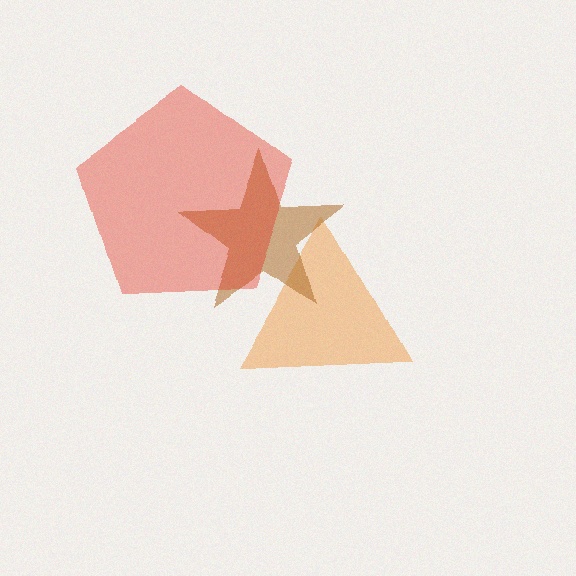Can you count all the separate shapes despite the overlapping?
Yes, there are 3 separate shapes.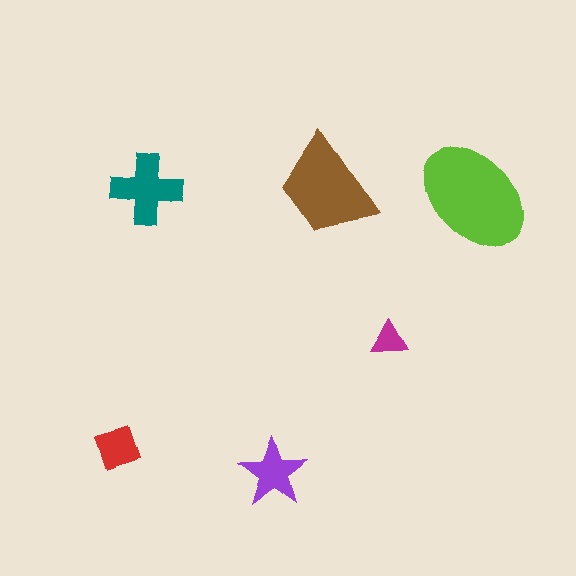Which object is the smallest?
The magenta triangle.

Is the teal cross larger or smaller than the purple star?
Larger.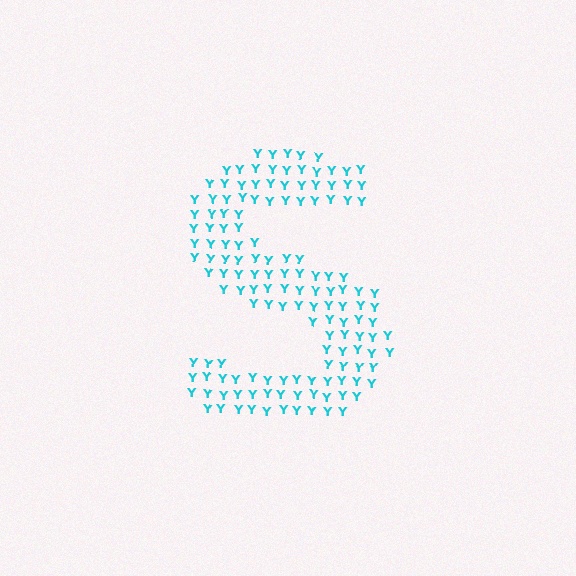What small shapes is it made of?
It is made of small letter Y's.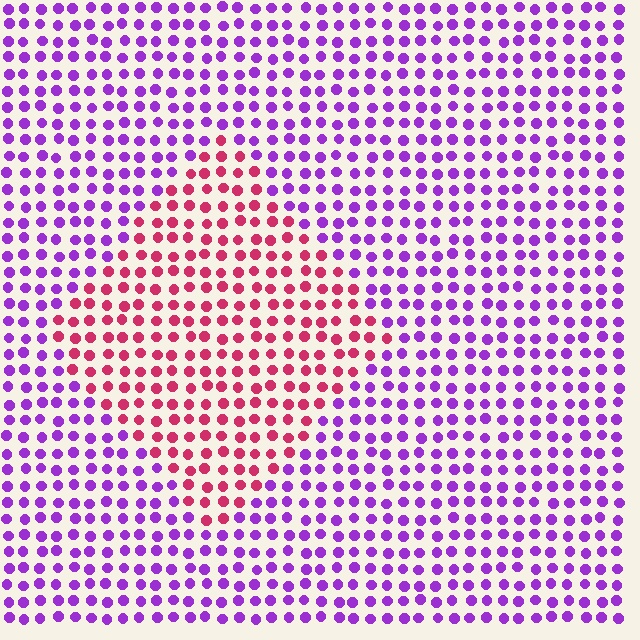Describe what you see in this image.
The image is filled with small purple elements in a uniform arrangement. A diamond-shaped region is visible where the elements are tinted to a slightly different hue, forming a subtle color boundary.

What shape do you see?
I see a diamond.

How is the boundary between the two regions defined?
The boundary is defined purely by a slight shift in hue (about 59 degrees). Spacing, size, and orientation are identical on both sides.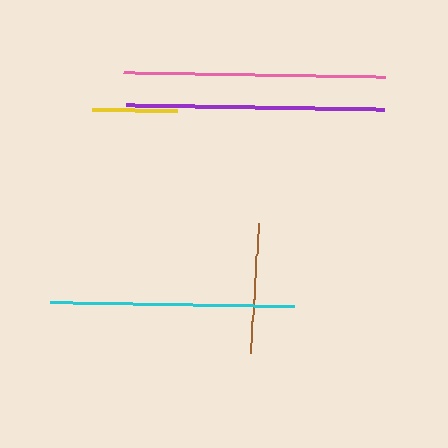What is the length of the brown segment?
The brown segment is approximately 131 pixels long.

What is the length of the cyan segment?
The cyan segment is approximately 245 pixels long.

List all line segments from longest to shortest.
From longest to shortest: pink, purple, cyan, brown, yellow.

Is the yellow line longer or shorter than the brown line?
The brown line is longer than the yellow line.